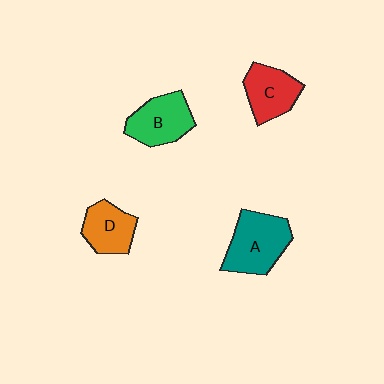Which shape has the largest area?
Shape A (teal).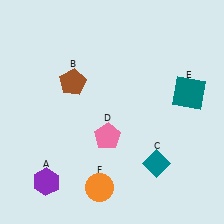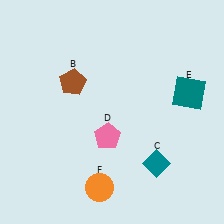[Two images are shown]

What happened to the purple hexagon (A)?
The purple hexagon (A) was removed in Image 2. It was in the bottom-left area of Image 1.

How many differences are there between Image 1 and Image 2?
There is 1 difference between the two images.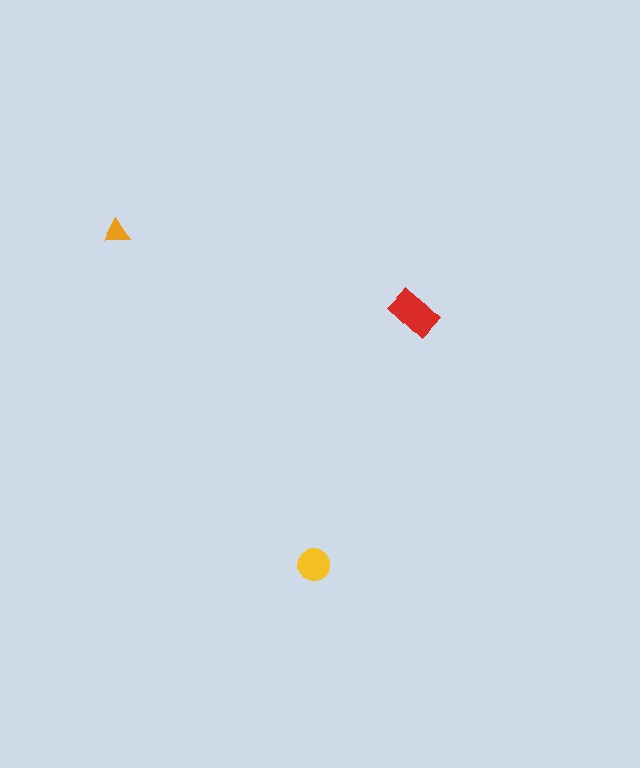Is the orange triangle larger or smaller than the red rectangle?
Smaller.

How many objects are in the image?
There are 3 objects in the image.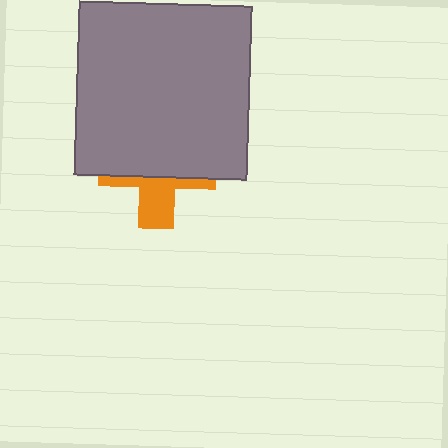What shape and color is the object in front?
The object in front is a gray square.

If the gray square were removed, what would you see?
You would see the complete orange cross.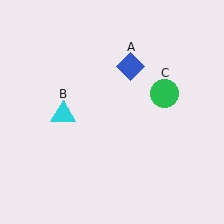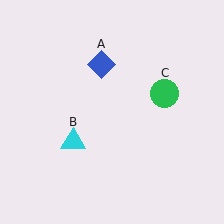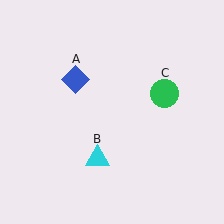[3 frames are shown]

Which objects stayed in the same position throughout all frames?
Green circle (object C) remained stationary.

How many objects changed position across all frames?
2 objects changed position: blue diamond (object A), cyan triangle (object B).